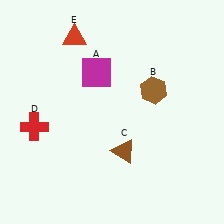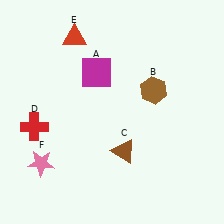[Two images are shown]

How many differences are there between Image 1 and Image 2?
There is 1 difference between the two images.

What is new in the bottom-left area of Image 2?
A pink star (F) was added in the bottom-left area of Image 2.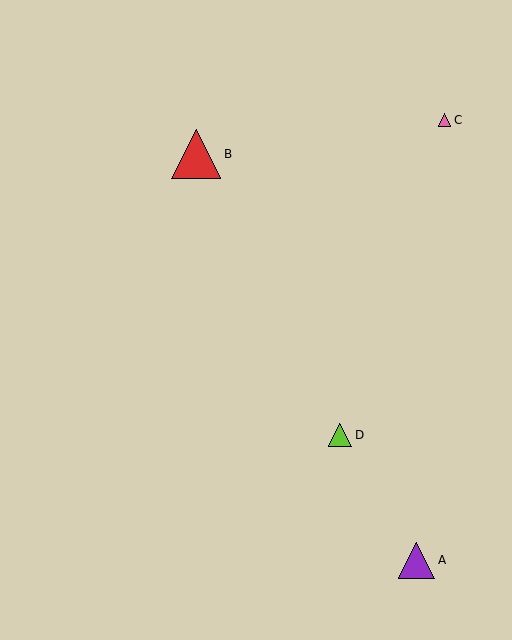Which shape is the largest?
The red triangle (labeled B) is the largest.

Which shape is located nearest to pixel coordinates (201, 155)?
The red triangle (labeled B) at (196, 154) is nearest to that location.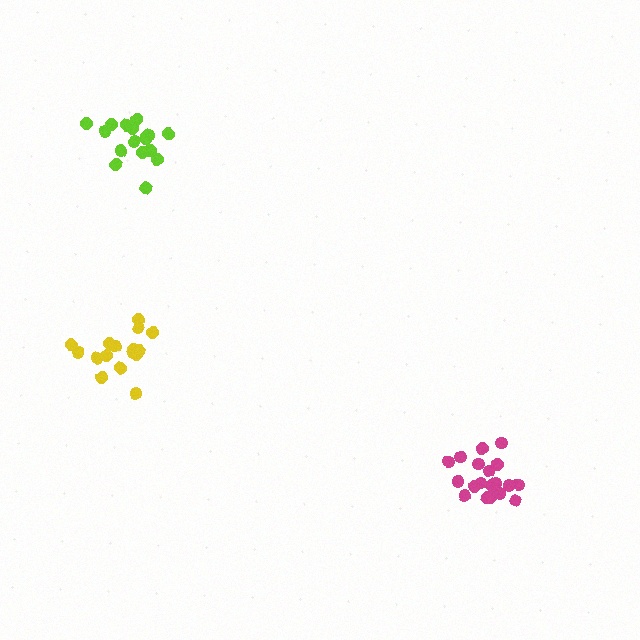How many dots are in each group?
Group 1: 17 dots, Group 2: 16 dots, Group 3: 19 dots (52 total).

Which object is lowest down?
The magenta cluster is bottommost.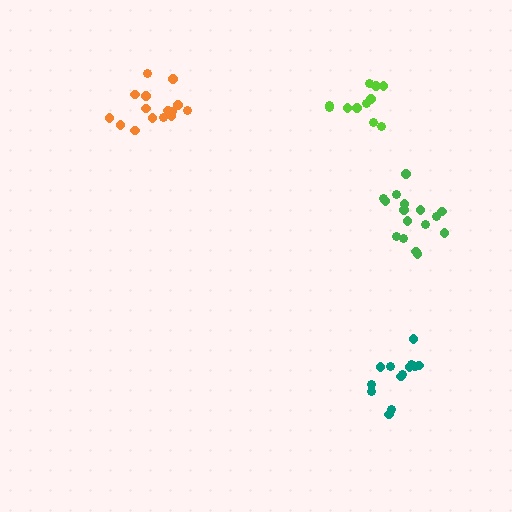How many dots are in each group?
Group 1: 16 dots, Group 2: 13 dots, Group 3: 11 dots, Group 4: 15 dots (55 total).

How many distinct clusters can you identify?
There are 4 distinct clusters.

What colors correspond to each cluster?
The clusters are colored: green, teal, lime, orange.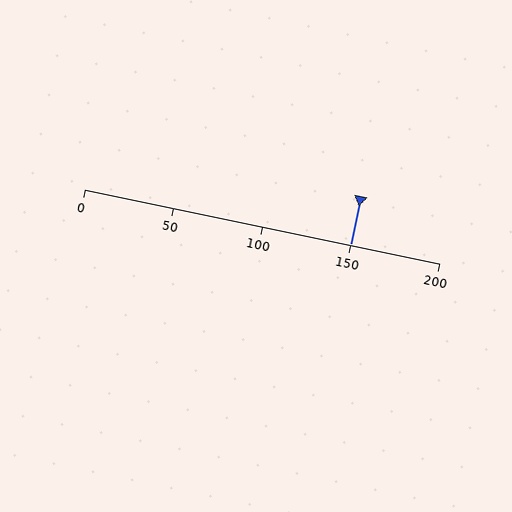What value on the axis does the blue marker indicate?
The marker indicates approximately 150.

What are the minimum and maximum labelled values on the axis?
The axis runs from 0 to 200.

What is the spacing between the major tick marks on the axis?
The major ticks are spaced 50 apart.